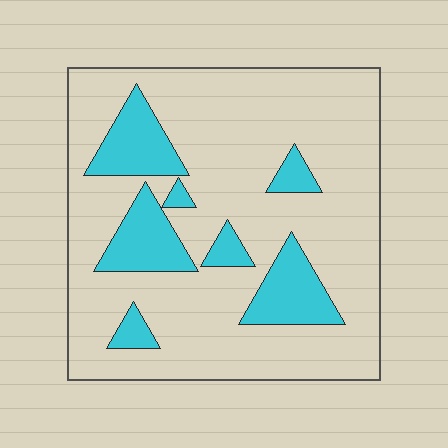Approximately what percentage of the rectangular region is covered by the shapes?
Approximately 20%.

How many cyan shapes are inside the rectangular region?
7.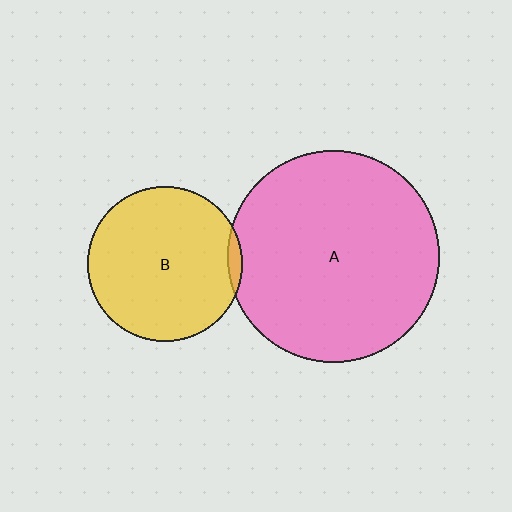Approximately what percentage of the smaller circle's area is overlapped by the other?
Approximately 5%.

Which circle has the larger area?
Circle A (pink).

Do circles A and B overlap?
Yes.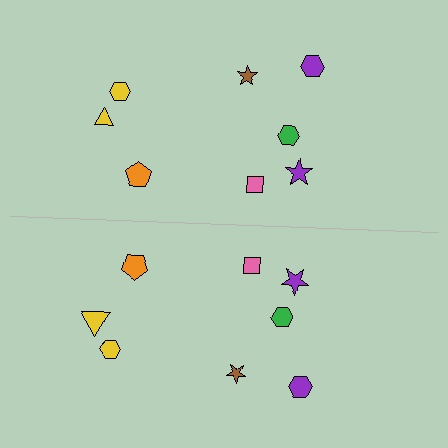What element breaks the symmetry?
The yellow triangle on the bottom side has a different size than its mirror counterpart.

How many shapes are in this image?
There are 16 shapes in this image.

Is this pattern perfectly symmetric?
No, the pattern is not perfectly symmetric. The yellow triangle on the bottom side has a different size than its mirror counterpart.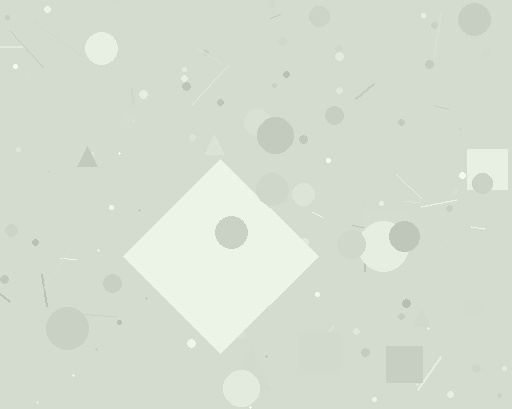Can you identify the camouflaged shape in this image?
The camouflaged shape is a diamond.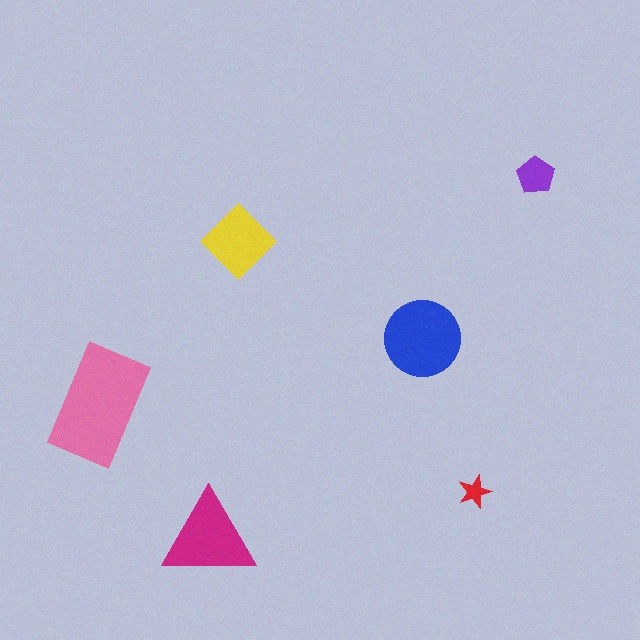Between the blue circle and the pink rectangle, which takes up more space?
The pink rectangle.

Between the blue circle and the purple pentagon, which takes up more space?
The blue circle.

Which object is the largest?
The pink rectangle.